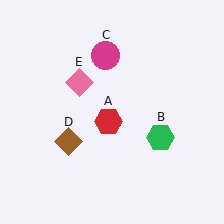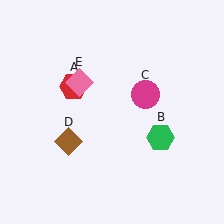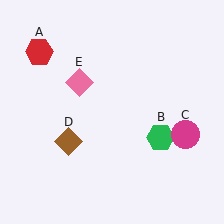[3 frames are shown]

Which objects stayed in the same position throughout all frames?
Green hexagon (object B) and brown diamond (object D) and pink diamond (object E) remained stationary.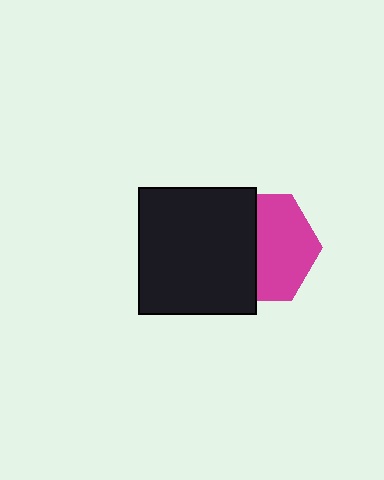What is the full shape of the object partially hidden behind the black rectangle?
The partially hidden object is a magenta hexagon.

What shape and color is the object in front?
The object in front is a black rectangle.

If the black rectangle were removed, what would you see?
You would see the complete magenta hexagon.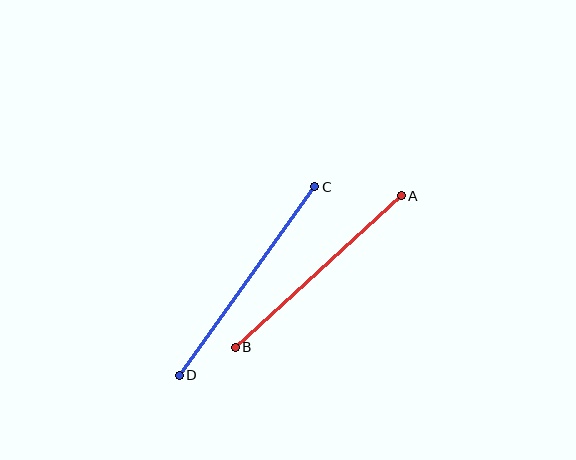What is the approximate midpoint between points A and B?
The midpoint is at approximately (318, 271) pixels.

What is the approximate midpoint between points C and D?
The midpoint is at approximately (247, 281) pixels.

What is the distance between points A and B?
The distance is approximately 225 pixels.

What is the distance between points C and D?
The distance is approximately 232 pixels.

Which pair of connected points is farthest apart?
Points C and D are farthest apart.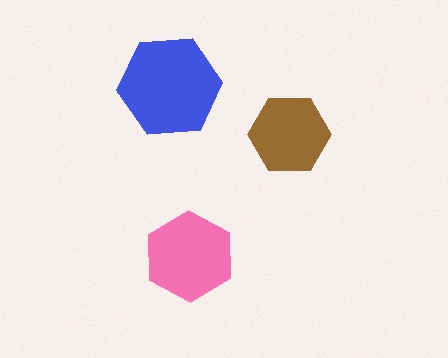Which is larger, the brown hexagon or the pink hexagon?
The pink one.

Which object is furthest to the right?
The brown hexagon is rightmost.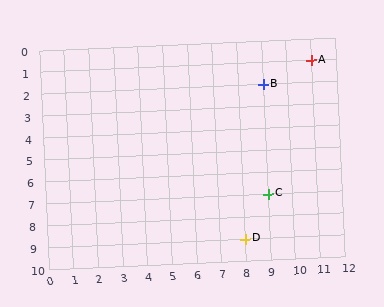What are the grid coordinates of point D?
Point D is at grid coordinates (8, 9).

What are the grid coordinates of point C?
Point C is at grid coordinates (9, 7).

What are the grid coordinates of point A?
Point A is at grid coordinates (11, 1).